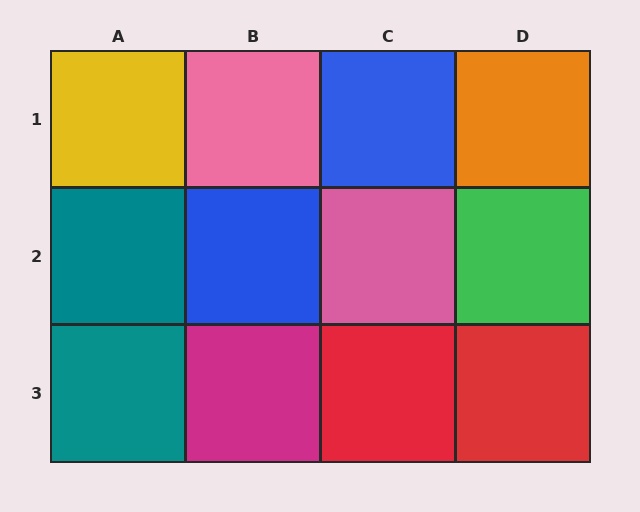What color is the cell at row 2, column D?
Green.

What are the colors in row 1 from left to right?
Yellow, pink, blue, orange.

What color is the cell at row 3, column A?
Teal.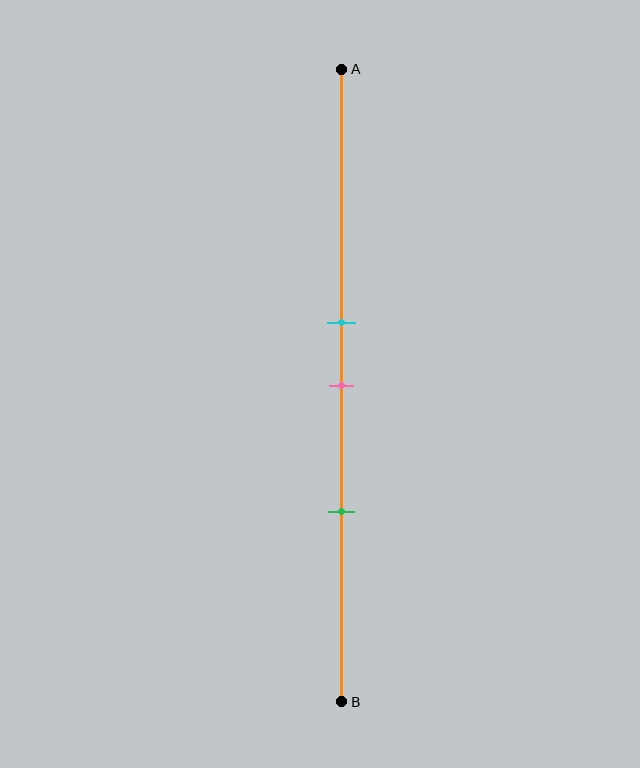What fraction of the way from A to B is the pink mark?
The pink mark is approximately 50% (0.5) of the way from A to B.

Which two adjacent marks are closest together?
The cyan and pink marks are the closest adjacent pair.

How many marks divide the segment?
There are 3 marks dividing the segment.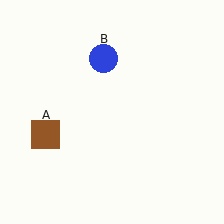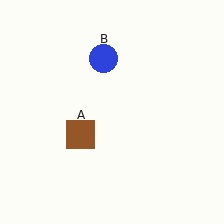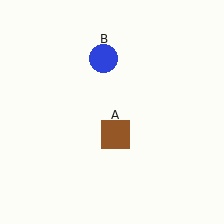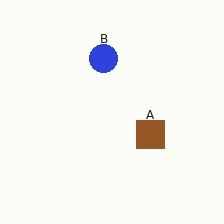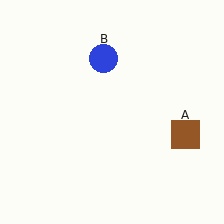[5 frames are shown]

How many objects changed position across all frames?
1 object changed position: brown square (object A).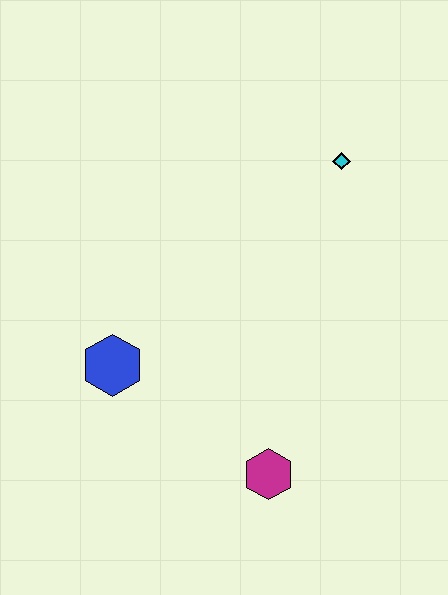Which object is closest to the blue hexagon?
The magenta hexagon is closest to the blue hexagon.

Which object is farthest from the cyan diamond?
The magenta hexagon is farthest from the cyan diamond.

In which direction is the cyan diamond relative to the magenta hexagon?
The cyan diamond is above the magenta hexagon.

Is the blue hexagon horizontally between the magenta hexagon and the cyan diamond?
No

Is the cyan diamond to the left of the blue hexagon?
No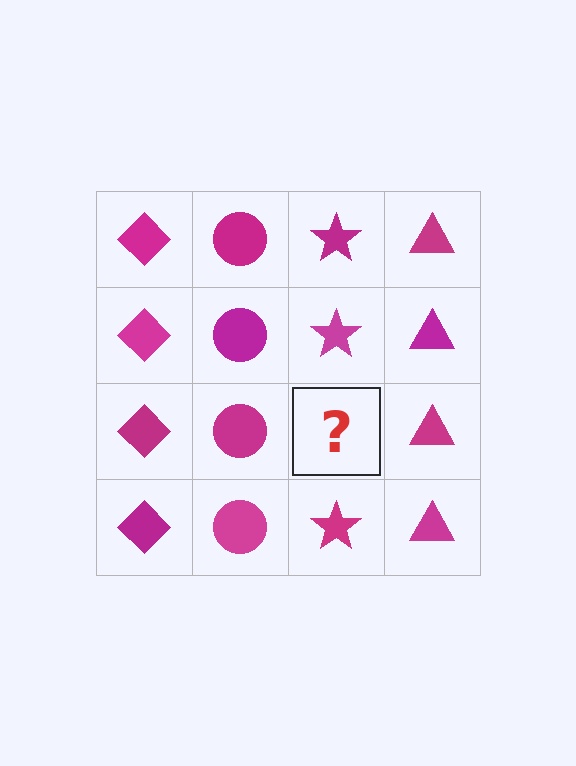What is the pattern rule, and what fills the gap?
The rule is that each column has a consistent shape. The gap should be filled with a magenta star.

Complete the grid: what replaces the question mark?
The question mark should be replaced with a magenta star.